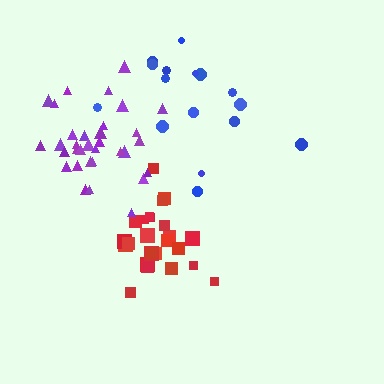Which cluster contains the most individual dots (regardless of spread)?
Purple (34).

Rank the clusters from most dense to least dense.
red, purple, blue.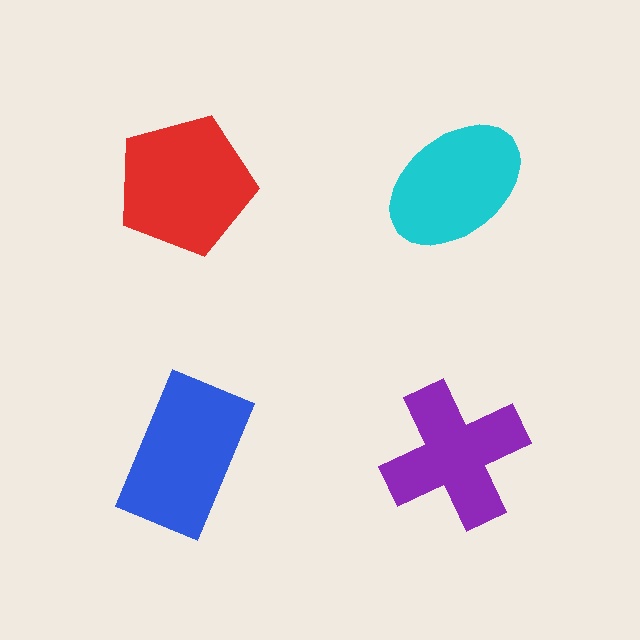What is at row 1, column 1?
A red pentagon.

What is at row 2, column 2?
A purple cross.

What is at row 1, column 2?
A cyan ellipse.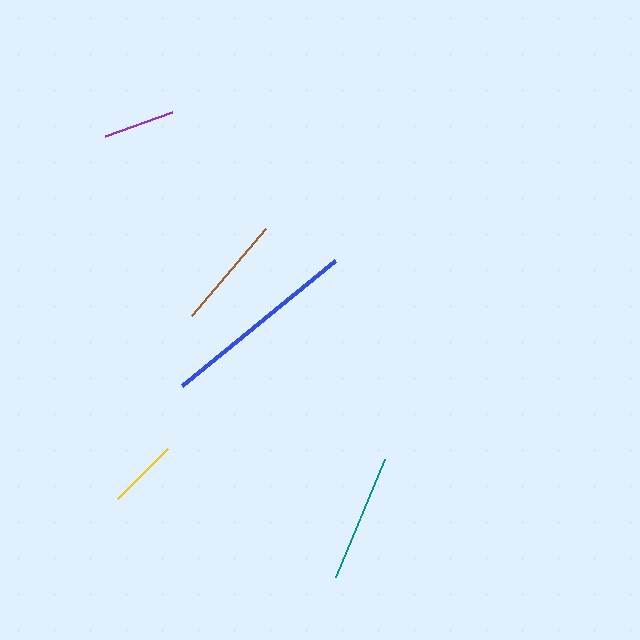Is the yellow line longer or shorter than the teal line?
The teal line is longer than the yellow line.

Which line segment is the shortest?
The yellow line is the shortest at approximately 71 pixels.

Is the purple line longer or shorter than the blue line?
The blue line is longer than the purple line.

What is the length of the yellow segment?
The yellow segment is approximately 71 pixels long.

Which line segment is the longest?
The blue line is the longest at approximately 198 pixels.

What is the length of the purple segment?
The purple segment is approximately 71 pixels long.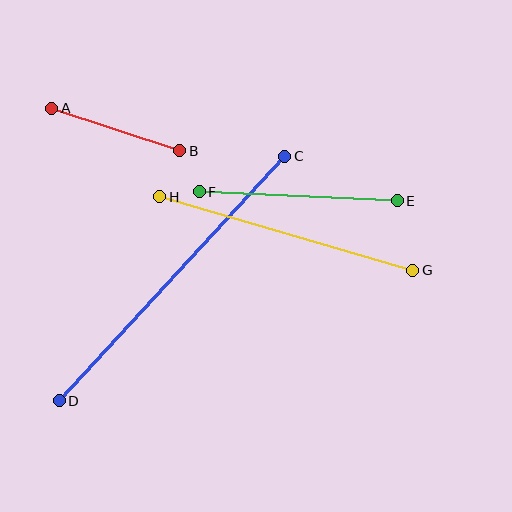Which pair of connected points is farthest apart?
Points C and D are farthest apart.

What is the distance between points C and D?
The distance is approximately 333 pixels.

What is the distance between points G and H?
The distance is approximately 264 pixels.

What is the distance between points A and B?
The distance is approximately 135 pixels.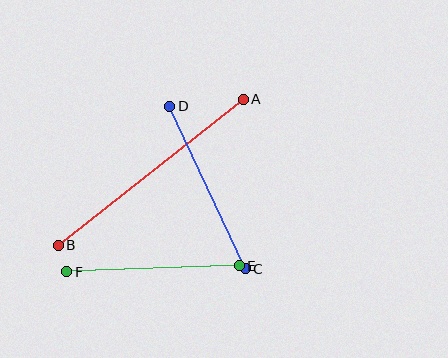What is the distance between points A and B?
The distance is approximately 235 pixels.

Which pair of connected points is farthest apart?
Points A and B are farthest apart.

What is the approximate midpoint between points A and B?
The midpoint is at approximately (151, 172) pixels.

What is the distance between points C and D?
The distance is approximately 179 pixels.